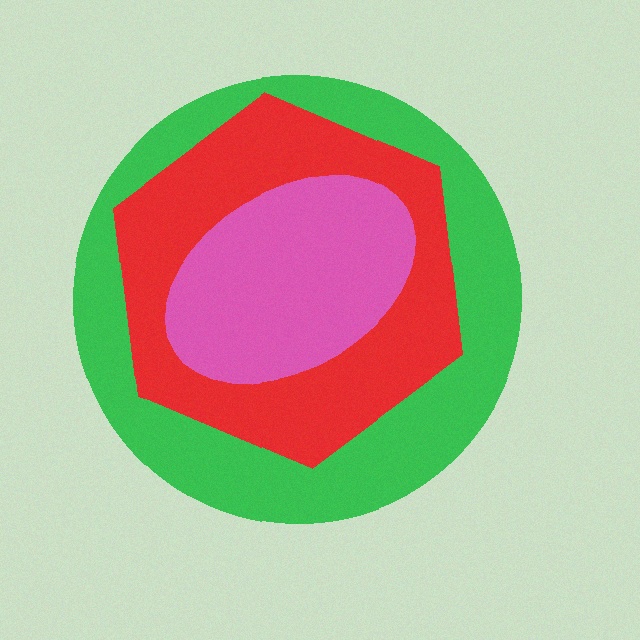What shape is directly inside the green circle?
The red hexagon.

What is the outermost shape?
The green circle.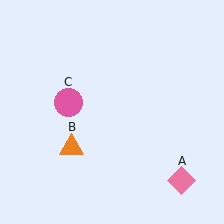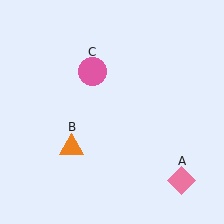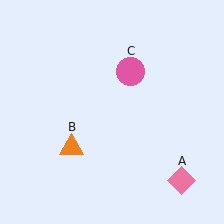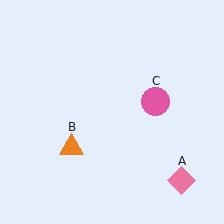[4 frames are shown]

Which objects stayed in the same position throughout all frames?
Pink diamond (object A) and orange triangle (object B) remained stationary.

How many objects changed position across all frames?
1 object changed position: pink circle (object C).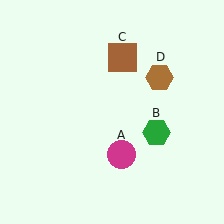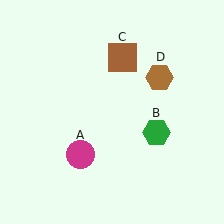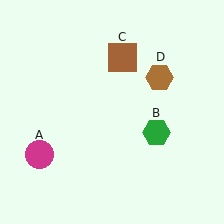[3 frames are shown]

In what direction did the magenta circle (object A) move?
The magenta circle (object A) moved left.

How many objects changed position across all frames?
1 object changed position: magenta circle (object A).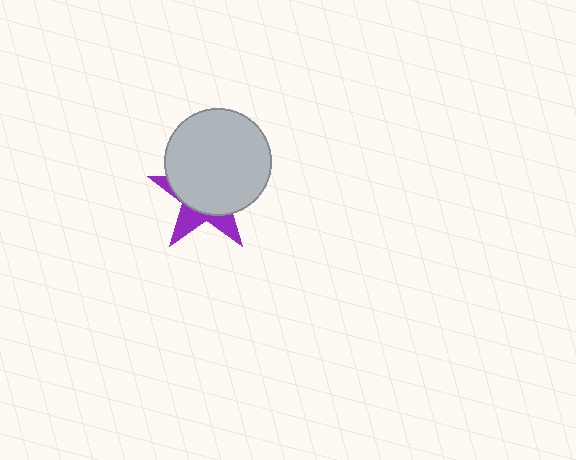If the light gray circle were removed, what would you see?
You would see the complete purple star.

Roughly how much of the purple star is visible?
A small part of it is visible (roughly 32%).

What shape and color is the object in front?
The object in front is a light gray circle.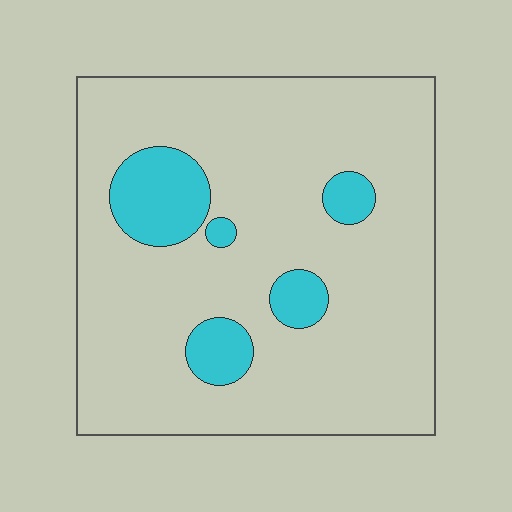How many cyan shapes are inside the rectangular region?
5.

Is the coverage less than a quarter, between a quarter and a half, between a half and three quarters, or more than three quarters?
Less than a quarter.